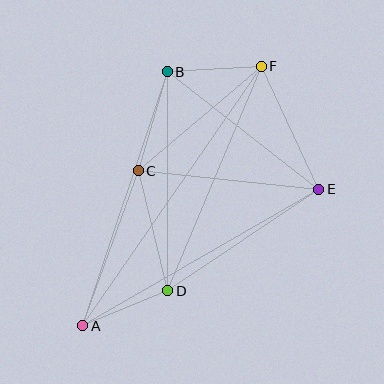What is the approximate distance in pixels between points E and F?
The distance between E and F is approximately 136 pixels.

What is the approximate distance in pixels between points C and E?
The distance between C and E is approximately 181 pixels.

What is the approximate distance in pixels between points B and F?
The distance between B and F is approximately 94 pixels.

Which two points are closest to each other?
Points A and D are closest to each other.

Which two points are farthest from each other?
Points A and F are farthest from each other.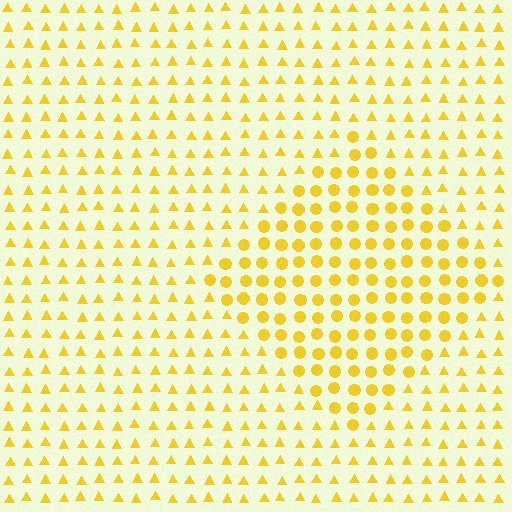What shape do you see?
I see a diamond.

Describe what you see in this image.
The image is filled with small yellow elements arranged in a uniform grid. A diamond-shaped region contains circles, while the surrounding area contains triangles. The boundary is defined purely by the change in element shape.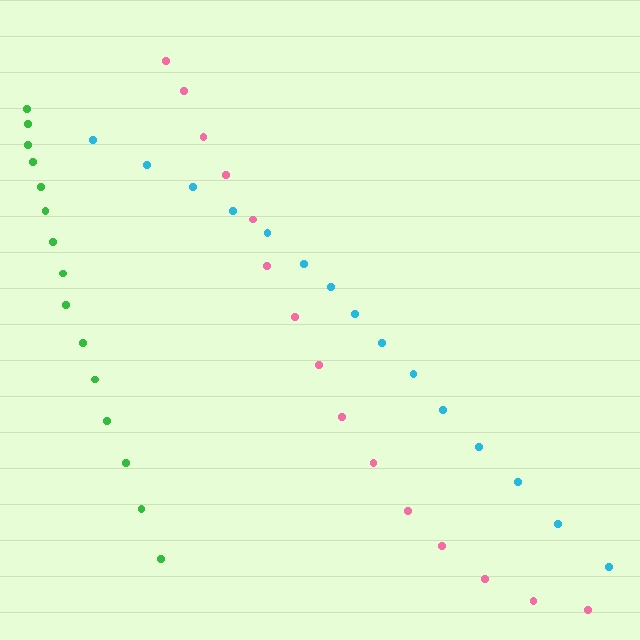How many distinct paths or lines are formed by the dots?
There are 3 distinct paths.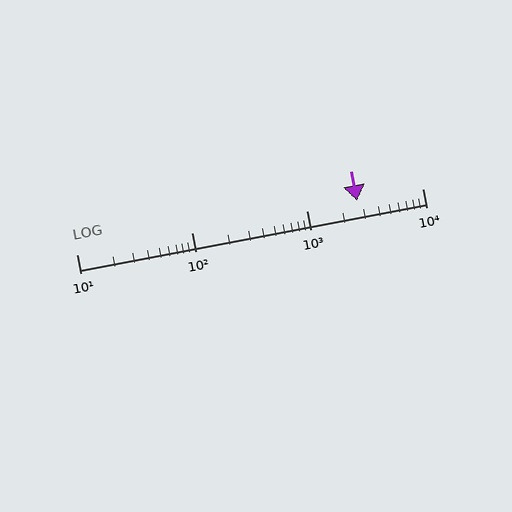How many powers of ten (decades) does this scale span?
The scale spans 3 decades, from 10 to 10000.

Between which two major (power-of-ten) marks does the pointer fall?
The pointer is between 1000 and 10000.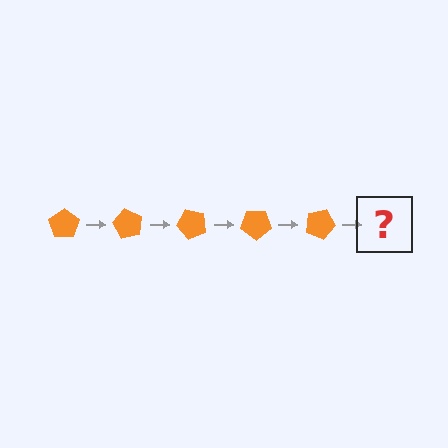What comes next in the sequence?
The next element should be an orange pentagon rotated 300 degrees.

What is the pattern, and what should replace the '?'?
The pattern is that the pentagon rotates 60 degrees each step. The '?' should be an orange pentagon rotated 300 degrees.